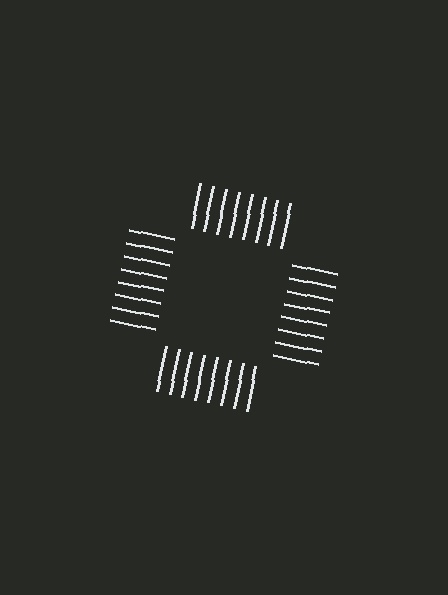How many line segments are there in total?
32 — 8 along each of the 4 edges.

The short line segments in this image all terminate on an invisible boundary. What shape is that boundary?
An illusory square — the line segments terminate on its edges but no continuous stroke is drawn.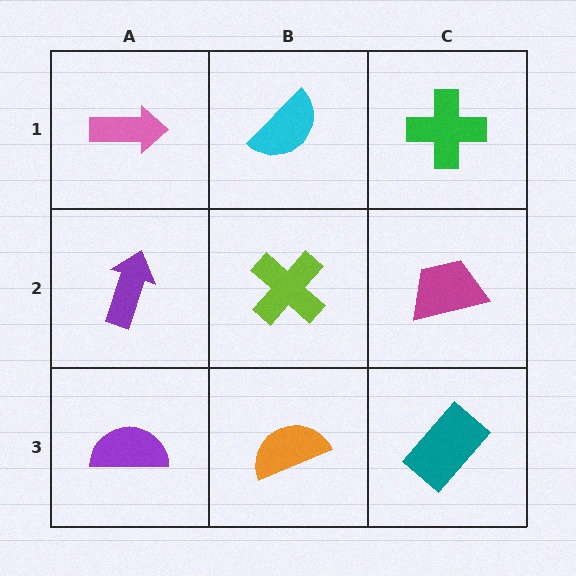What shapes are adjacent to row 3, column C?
A magenta trapezoid (row 2, column C), an orange semicircle (row 3, column B).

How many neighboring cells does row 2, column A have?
3.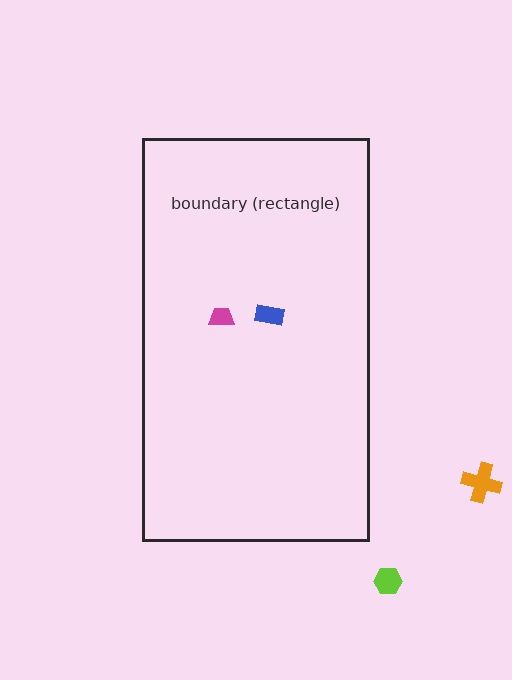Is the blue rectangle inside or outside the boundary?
Inside.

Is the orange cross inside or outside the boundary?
Outside.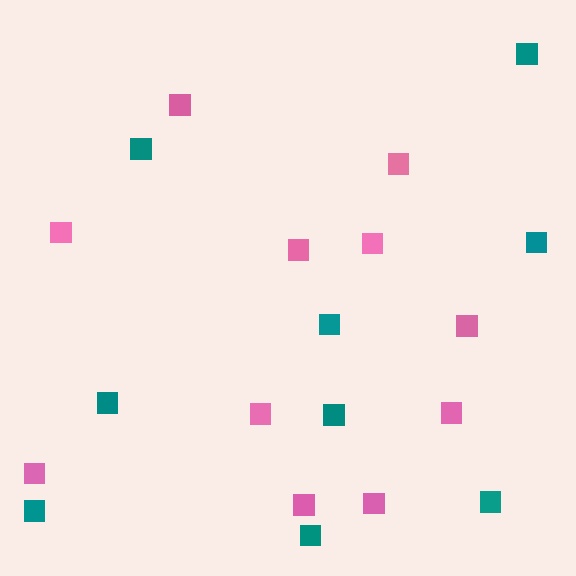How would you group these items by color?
There are 2 groups: one group of teal squares (9) and one group of pink squares (11).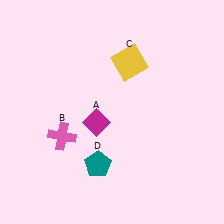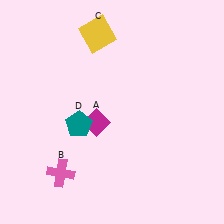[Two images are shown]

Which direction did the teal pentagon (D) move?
The teal pentagon (D) moved up.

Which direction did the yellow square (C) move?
The yellow square (C) moved left.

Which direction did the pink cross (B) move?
The pink cross (B) moved down.